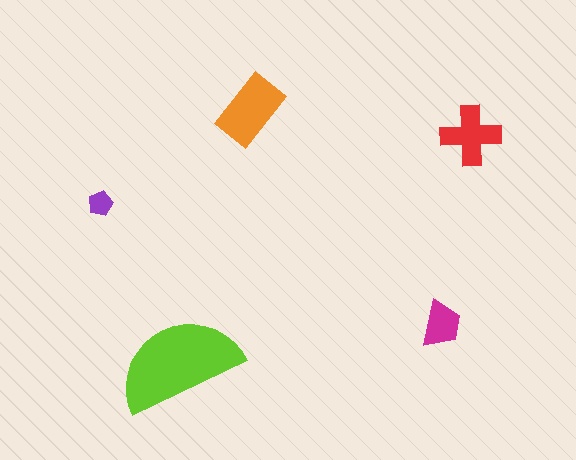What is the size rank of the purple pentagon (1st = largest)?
5th.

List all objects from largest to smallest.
The lime semicircle, the orange rectangle, the red cross, the magenta trapezoid, the purple pentagon.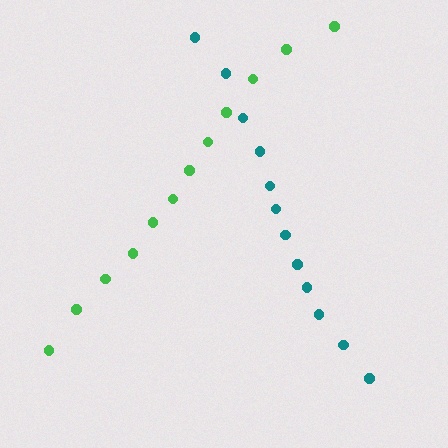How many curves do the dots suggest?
There are 2 distinct paths.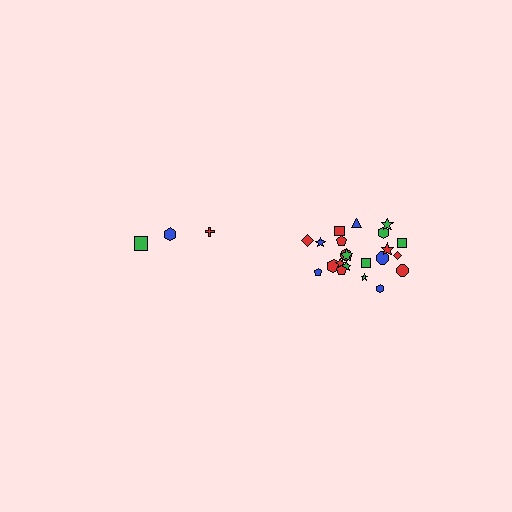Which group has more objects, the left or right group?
The right group.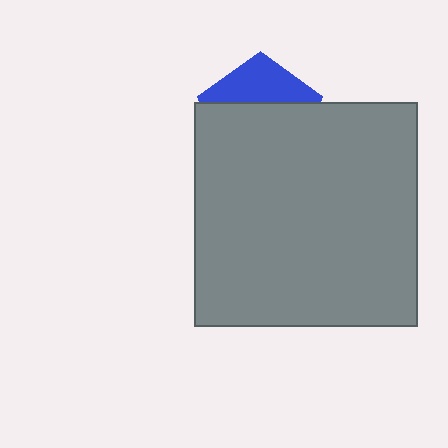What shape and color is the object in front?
The object in front is a gray rectangle.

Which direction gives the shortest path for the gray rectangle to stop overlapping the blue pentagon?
Moving down gives the shortest separation.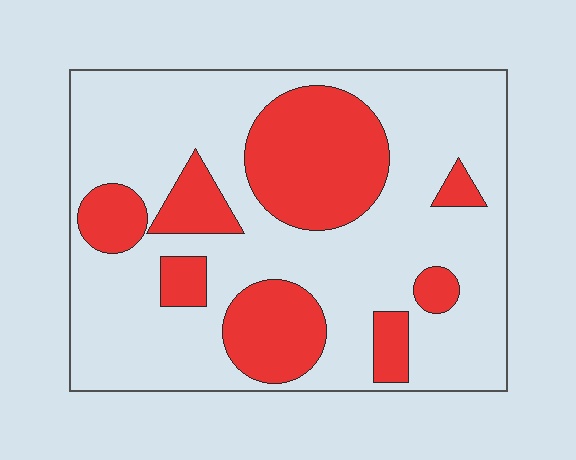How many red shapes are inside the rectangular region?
8.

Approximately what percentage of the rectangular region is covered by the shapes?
Approximately 30%.